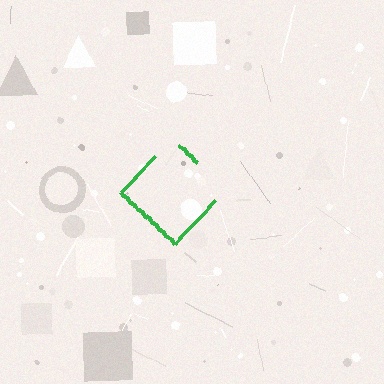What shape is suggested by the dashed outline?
The dashed outline suggests a diamond.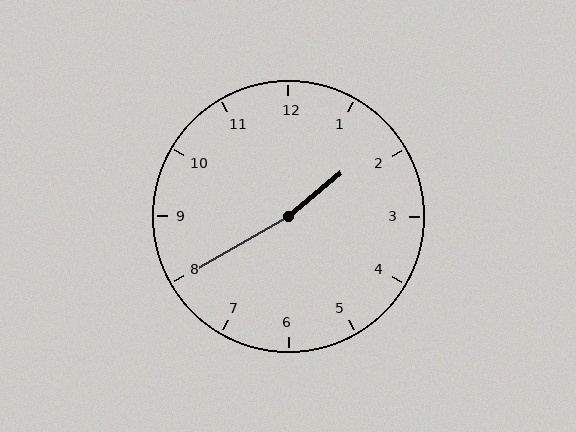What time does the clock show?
1:40.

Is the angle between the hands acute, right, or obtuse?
It is obtuse.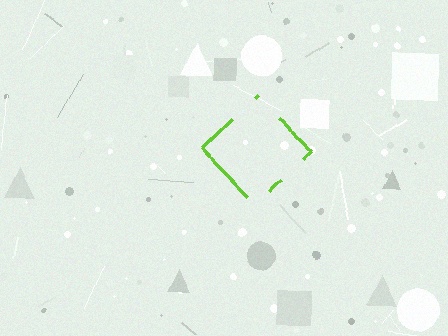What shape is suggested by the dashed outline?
The dashed outline suggests a diamond.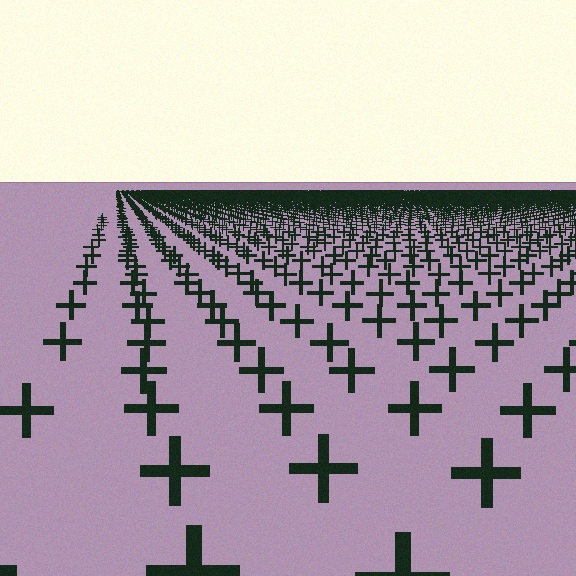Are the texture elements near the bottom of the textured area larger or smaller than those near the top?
Larger. Near the bottom, elements are closer to the viewer and appear at a bigger on-screen size.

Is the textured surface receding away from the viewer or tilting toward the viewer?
The surface is receding away from the viewer. Texture elements get smaller and denser toward the top.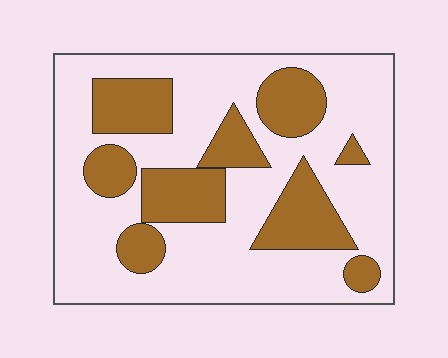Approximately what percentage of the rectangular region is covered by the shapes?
Approximately 30%.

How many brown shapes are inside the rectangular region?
9.